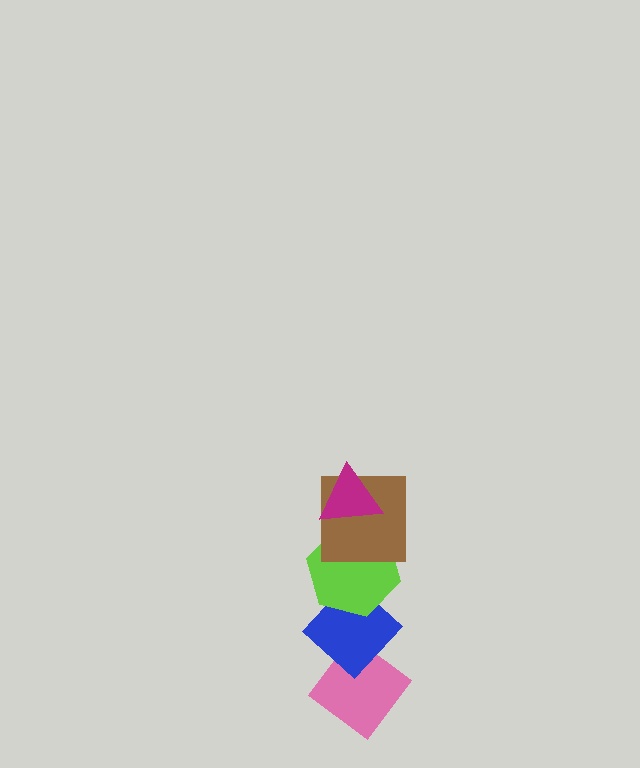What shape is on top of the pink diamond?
The blue diamond is on top of the pink diamond.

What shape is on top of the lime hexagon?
The brown square is on top of the lime hexagon.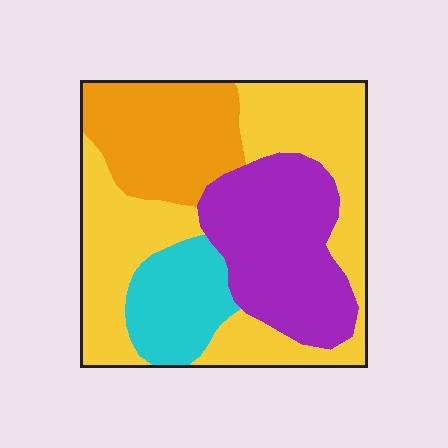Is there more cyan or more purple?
Purple.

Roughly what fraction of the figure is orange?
Orange covers about 20% of the figure.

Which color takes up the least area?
Cyan, at roughly 15%.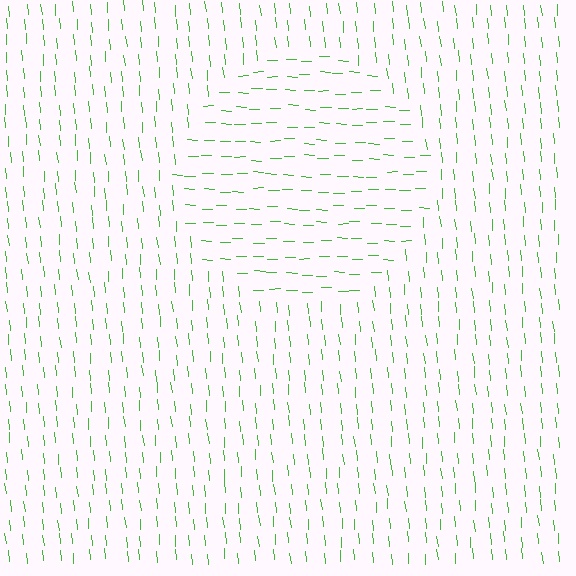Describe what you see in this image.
The image is filled with small green line segments. A circle region in the image has lines oriented differently from the surrounding lines, creating a visible texture boundary.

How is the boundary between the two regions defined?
The boundary is defined purely by a change in line orientation (approximately 84 degrees difference). All lines are the same color and thickness.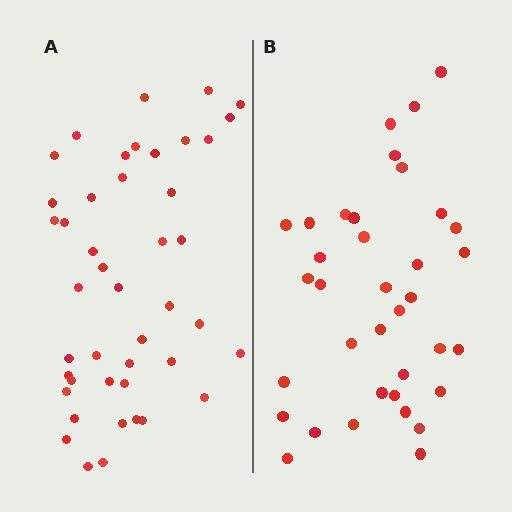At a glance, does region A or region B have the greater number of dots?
Region A (the left region) has more dots.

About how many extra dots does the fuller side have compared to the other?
Region A has roughly 8 or so more dots than region B.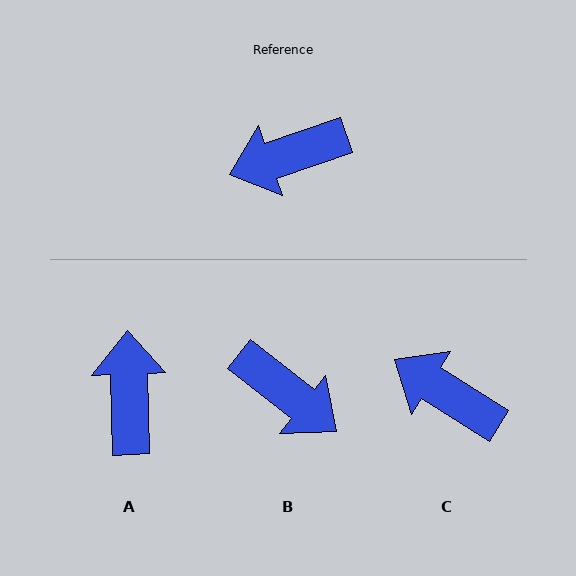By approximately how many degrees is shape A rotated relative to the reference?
Approximately 107 degrees clockwise.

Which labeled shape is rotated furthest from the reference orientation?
B, about 123 degrees away.